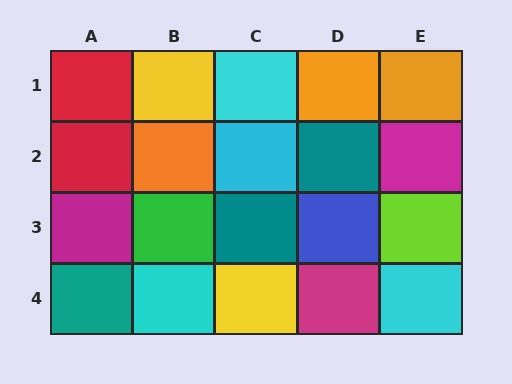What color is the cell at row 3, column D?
Blue.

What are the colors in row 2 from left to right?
Red, orange, cyan, teal, magenta.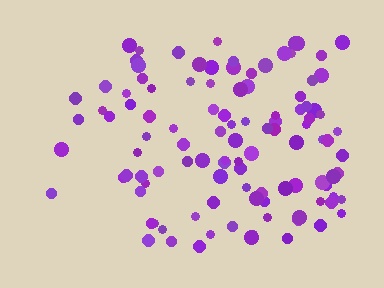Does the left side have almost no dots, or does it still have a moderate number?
Still a moderate number, just noticeably fewer than the right.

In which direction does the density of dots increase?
From left to right, with the right side densest.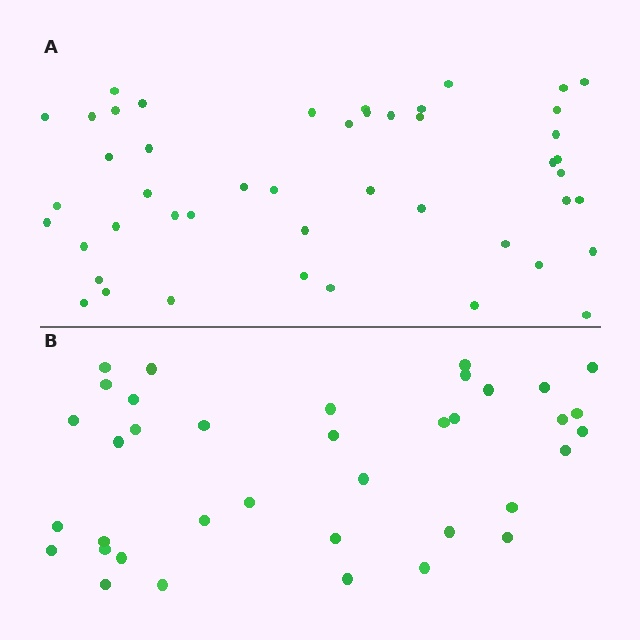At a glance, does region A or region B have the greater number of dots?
Region A (the top region) has more dots.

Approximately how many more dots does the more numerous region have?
Region A has roughly 10 or so more dots than region B.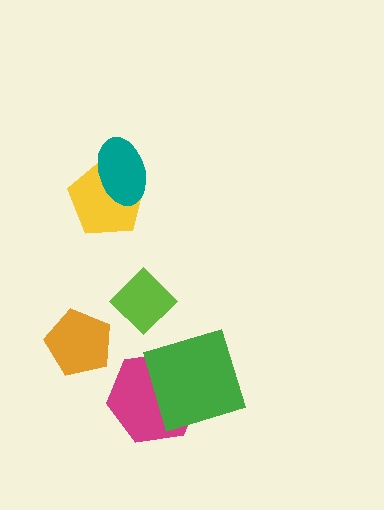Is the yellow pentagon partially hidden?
Yes, it is partially covered by another shape.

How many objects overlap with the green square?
1 object overlaps with the green square.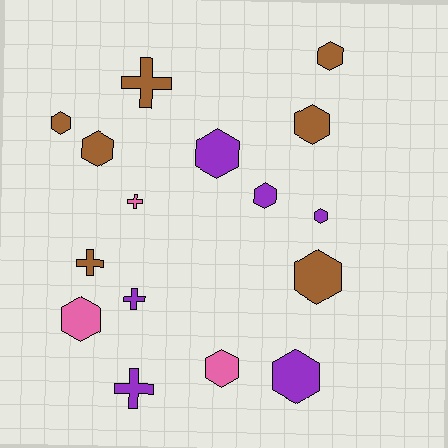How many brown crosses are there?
There are 2 brown crosses.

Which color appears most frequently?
Brown, with 7 objects.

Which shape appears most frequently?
Hexagon, with 11 objects.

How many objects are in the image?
There are 16 objects.